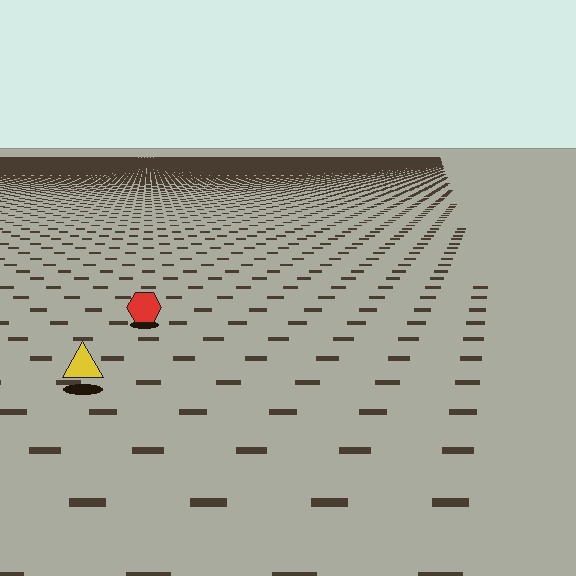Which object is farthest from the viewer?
The red hexagon is farthest from the viewer. It appears smaller and the ground texture around it is denser.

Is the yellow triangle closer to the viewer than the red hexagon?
Yes. The yellow triangle is closer — you can tell from the texture gradient: the ground texture is coarser near it.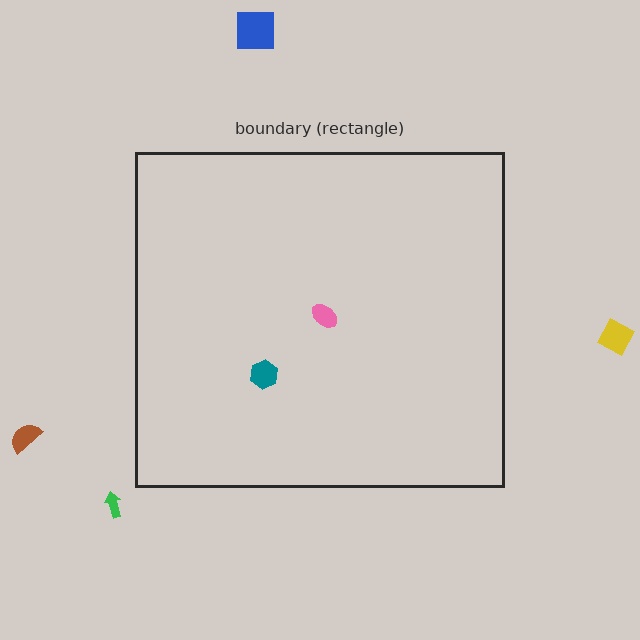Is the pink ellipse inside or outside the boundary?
Inside.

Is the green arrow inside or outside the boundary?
Outside.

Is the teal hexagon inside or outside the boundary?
Inside.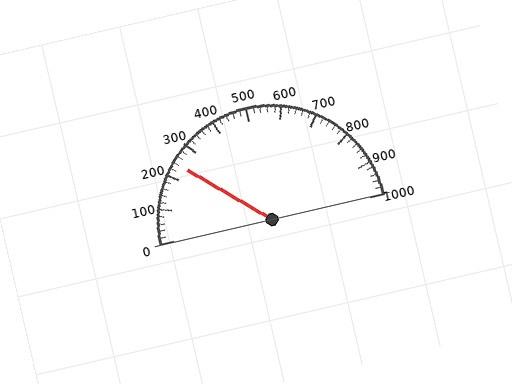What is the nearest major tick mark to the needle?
The nearest major tick mark is 200.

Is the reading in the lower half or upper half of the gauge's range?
The reading is in the lower half of the range (0 to 1000).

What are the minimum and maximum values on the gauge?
The gauge ranges from 0 to 1000.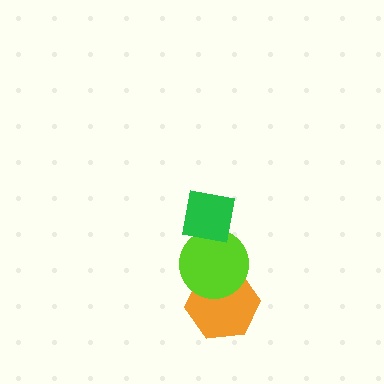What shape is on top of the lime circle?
The green square is on top of the lime circle.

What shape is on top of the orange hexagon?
The lime circle is on top of the orange hexagon.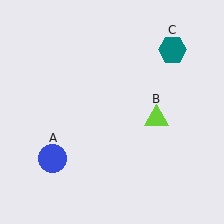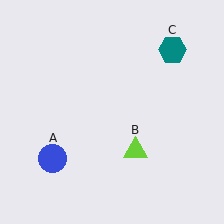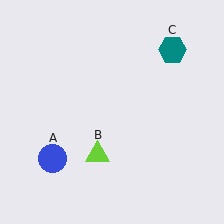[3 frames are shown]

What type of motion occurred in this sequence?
The lime triangle (object B) rotated clockwise around the center of the scene.